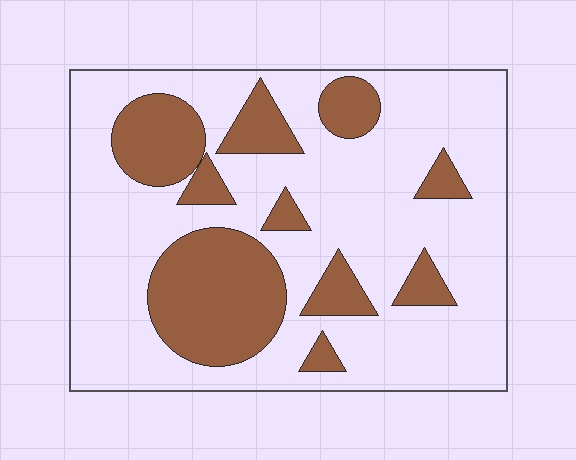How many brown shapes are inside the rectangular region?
10.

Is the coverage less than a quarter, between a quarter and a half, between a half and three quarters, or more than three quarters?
Between a quarter and a half.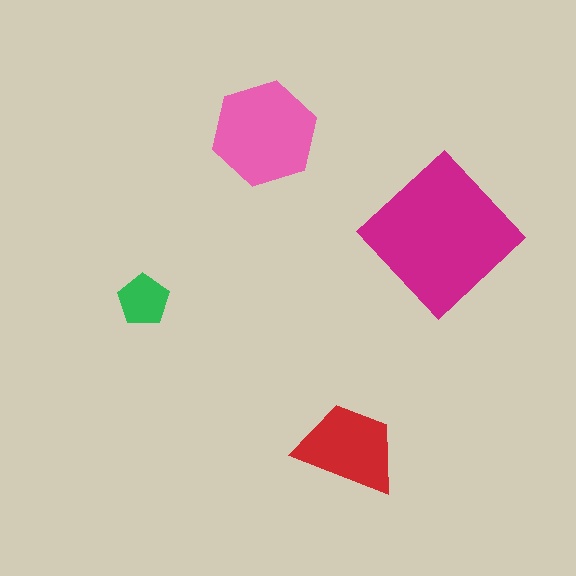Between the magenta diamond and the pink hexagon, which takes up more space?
The magenta diamond.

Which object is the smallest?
The green pentagon.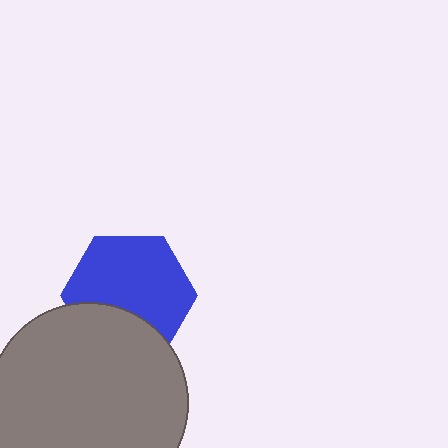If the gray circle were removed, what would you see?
You would see the complete blue hexagon.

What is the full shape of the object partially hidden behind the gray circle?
The partially hidden object is a blue hexagon.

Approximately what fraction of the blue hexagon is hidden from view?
Roughly 30% of the blue hexagon is hidden behind the gray circle.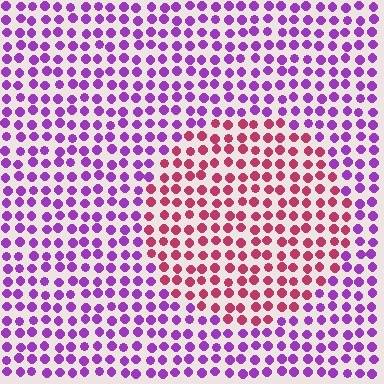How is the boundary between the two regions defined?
The boundary is defined purely by a slight shift in hue (about 52 degrees). Spacing, size, and orientation are identical on both sides.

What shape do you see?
I see a circle.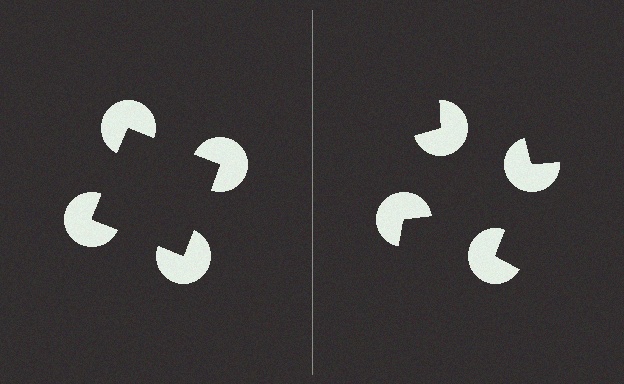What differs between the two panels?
The pac-man discs are positioned identically on both sides; only the wedge orientations differ. On the left they align to a square; on the right they are misaligned.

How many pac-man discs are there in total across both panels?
8 — 4 on each side.